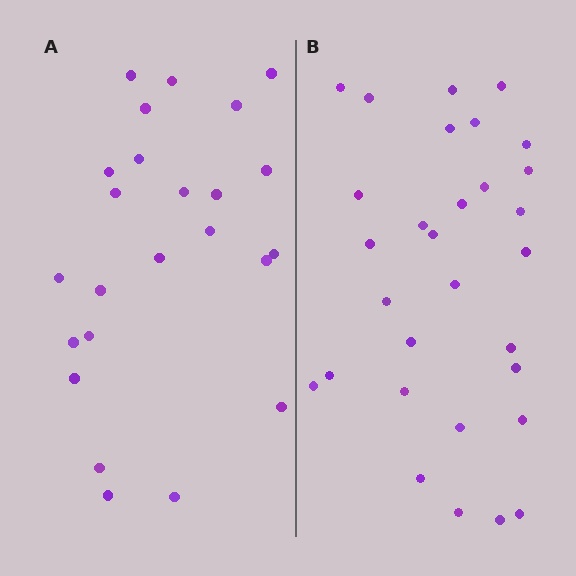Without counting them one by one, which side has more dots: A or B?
Region B (the right region) has more dots.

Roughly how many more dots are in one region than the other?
Region B has about 6 more dots than region A.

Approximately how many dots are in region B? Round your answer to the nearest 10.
About 30 dots.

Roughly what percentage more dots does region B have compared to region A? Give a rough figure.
About 25% more.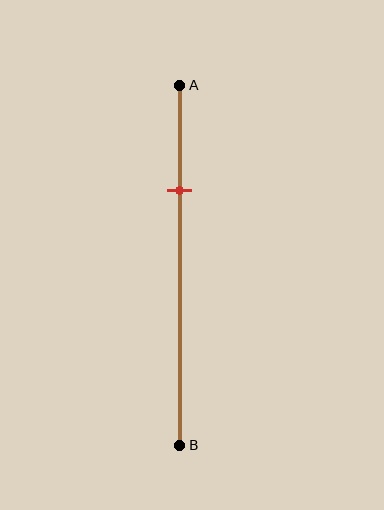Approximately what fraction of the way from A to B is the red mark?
The red mark is approximately 30% of the way from A to B.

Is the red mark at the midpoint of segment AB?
No, the mark is at about 30% from A, not at the 50% midpoint.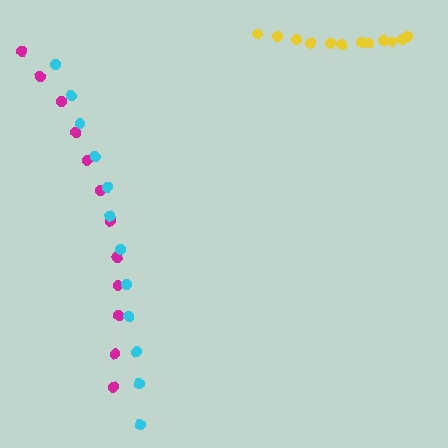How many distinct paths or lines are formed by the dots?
There are 3 distinct paths.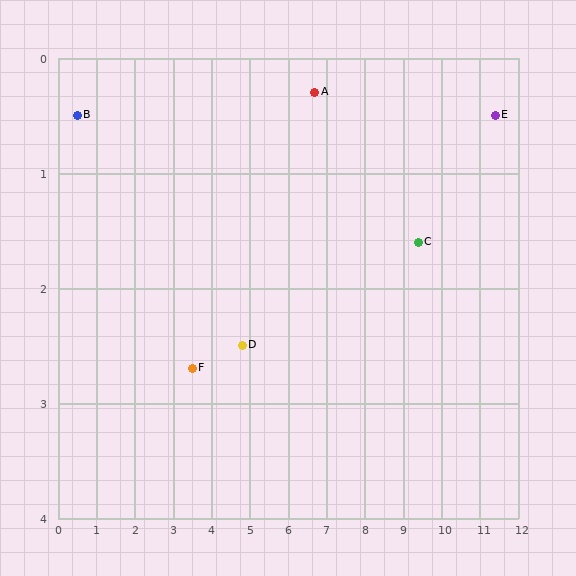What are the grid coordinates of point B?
Point B is at approximately (0.5, 0.5).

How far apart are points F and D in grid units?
Points F and D are about 1.3 grid units apart.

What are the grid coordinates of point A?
Point A is at approximately (6.7, 0.3).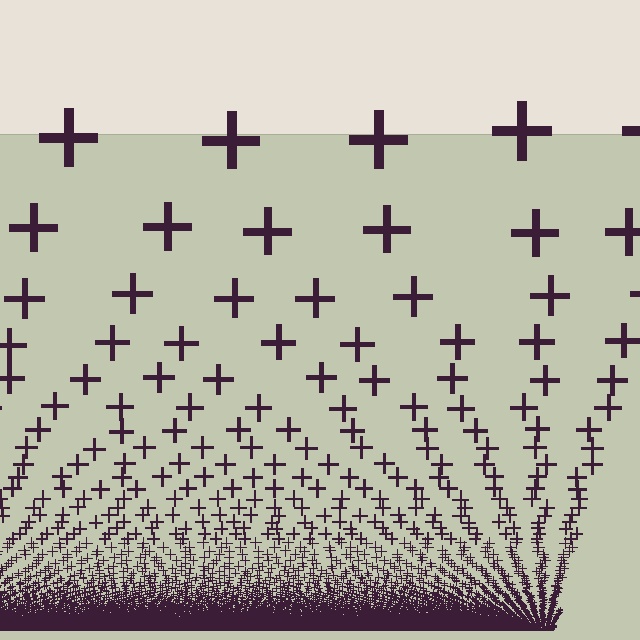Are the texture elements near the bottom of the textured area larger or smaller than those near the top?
Smaller. The gradient is inverted — elements near the bottom are smaller and denser.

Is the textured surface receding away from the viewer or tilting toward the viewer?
The surface appears to tilt toward the viewer. Texture elements get larger and sparser toward the top.